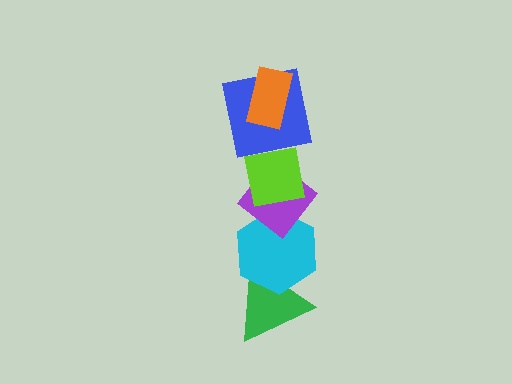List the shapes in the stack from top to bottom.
From top to bottom: the orange rectangle, the blue square, the lime square, the purple diamond, the cyan hexagon, the green triangle.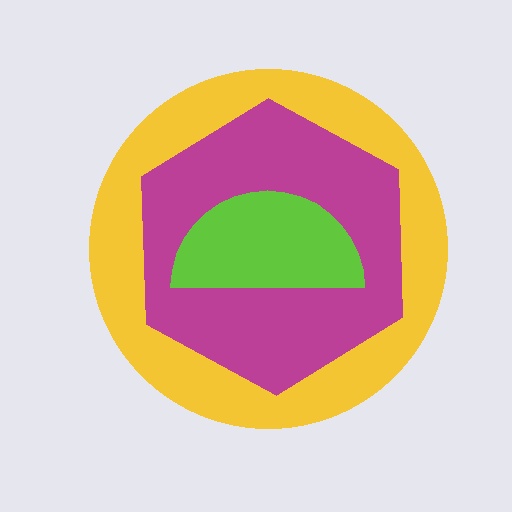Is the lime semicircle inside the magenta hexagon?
Yes.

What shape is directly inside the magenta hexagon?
The lime semicircle.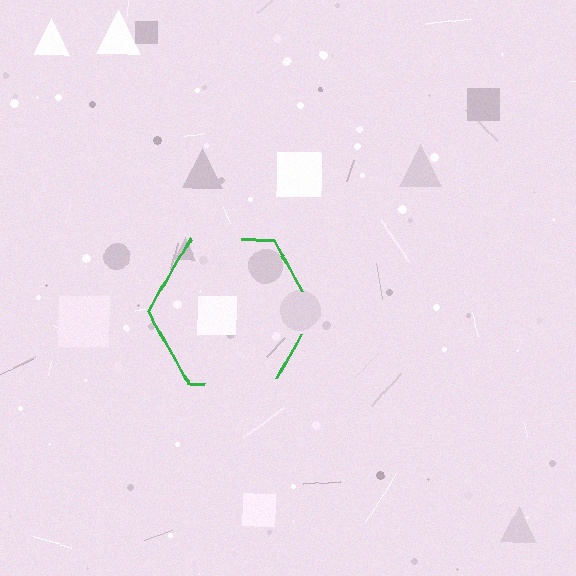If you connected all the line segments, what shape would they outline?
They would outline a hexagon.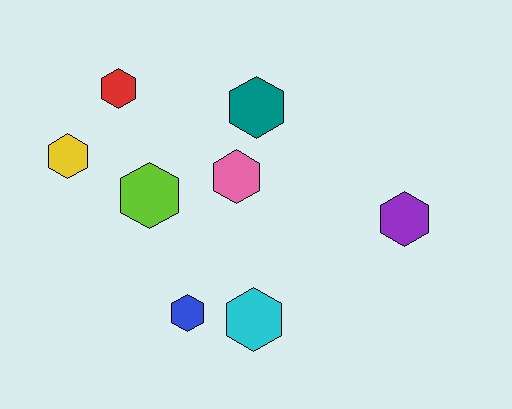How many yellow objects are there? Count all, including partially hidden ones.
There is 1 yellow object.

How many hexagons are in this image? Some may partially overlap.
There are 8 hexagons.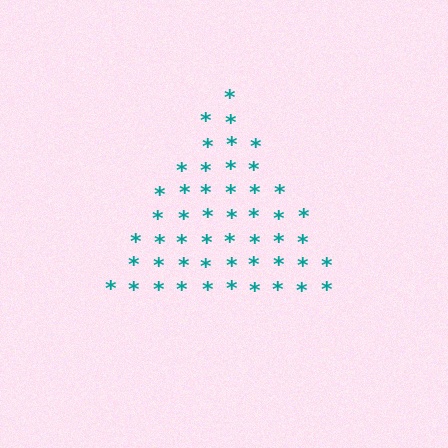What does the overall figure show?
The overall figure shows a triangle.